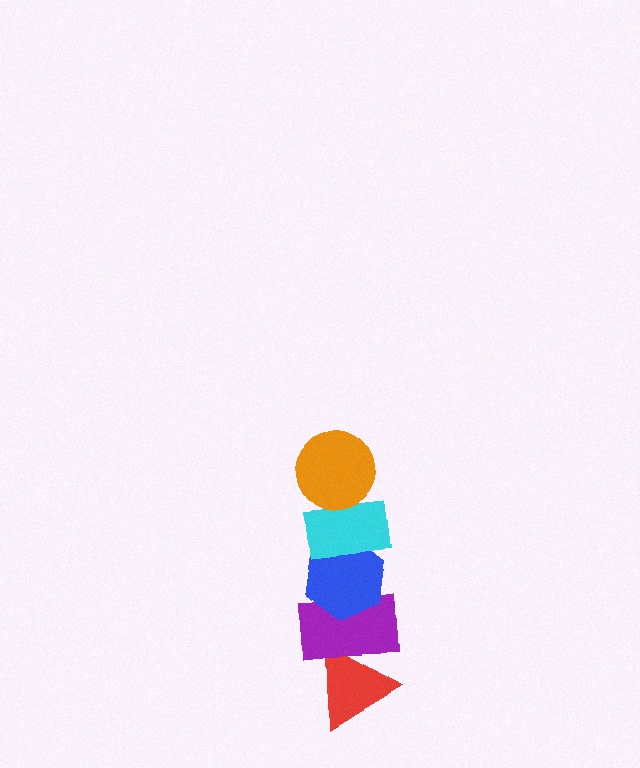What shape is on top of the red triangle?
The purple rectangle is on top of the red triangle.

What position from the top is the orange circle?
The orange circle is 1st from the top.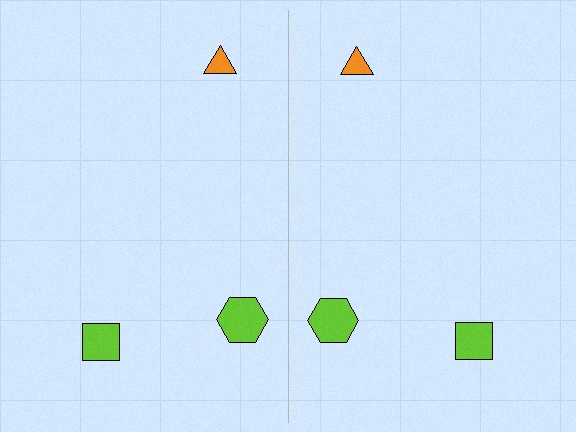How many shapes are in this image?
There are 6 shapes in this image.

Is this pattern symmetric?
Yes, this pattern has bilateral (reflection) symmetry.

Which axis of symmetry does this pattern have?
The pattern has a vertical axis of symmetry running through the center of the image.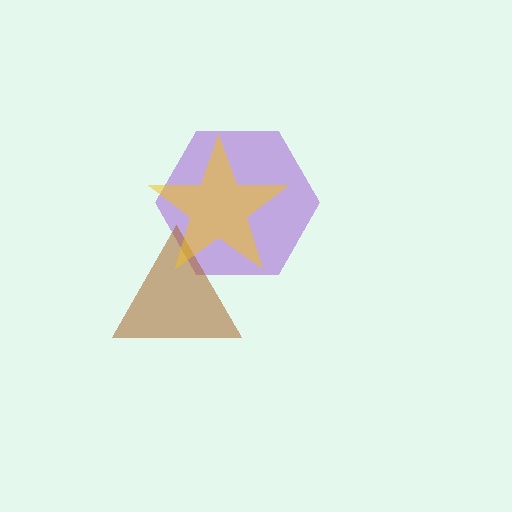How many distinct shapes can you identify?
There are 3 distinct shapes: a purple hexagon, a brown triangle, a yellow star.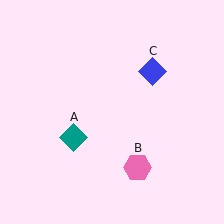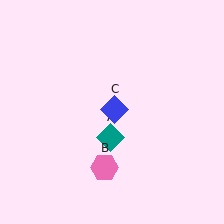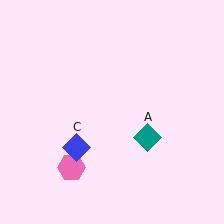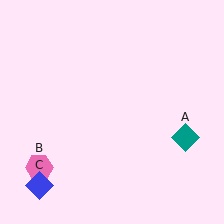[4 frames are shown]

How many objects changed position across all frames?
3 objects changed position: teal diamond (object A), pink hexagon (object B), blue diamond (object C).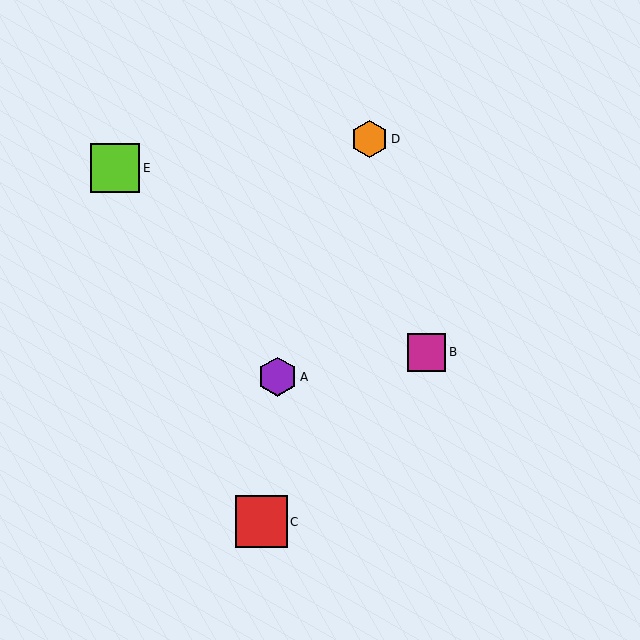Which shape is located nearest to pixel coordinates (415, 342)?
The magenta square (labeled B) at (427, 352) is nearest to that location.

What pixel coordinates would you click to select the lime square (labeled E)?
Click at (115, 168) to select the lime square E.